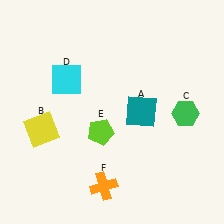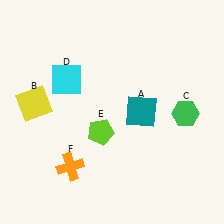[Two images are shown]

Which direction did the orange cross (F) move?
The orange cross (F) moved left.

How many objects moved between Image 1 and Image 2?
2 objects moved between the two images.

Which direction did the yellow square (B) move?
The yellow square (B) moved up.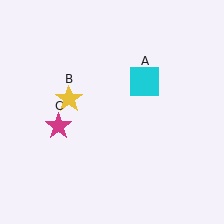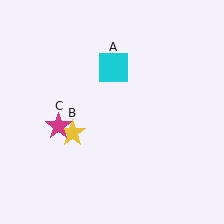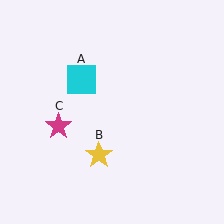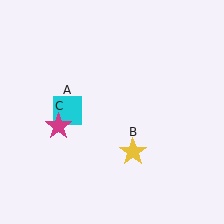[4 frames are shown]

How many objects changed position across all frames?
2 objects changed position: cyan square (object A), yellow star (object B).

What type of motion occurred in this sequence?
The cyan square (object A), yellow star (object B) rotated counterclockwise around the center of the scene.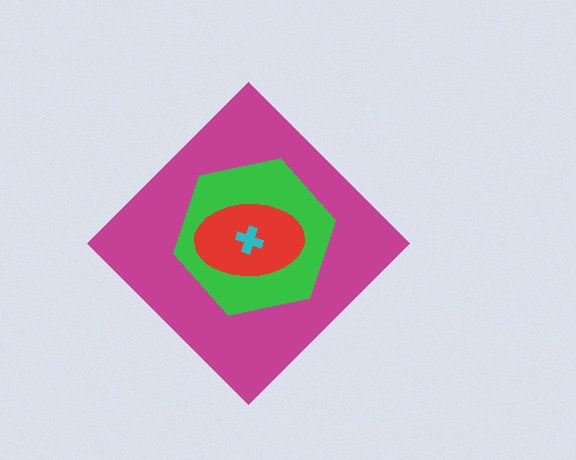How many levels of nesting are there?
4.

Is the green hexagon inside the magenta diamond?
Yes.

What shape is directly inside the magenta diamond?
The green hexagon.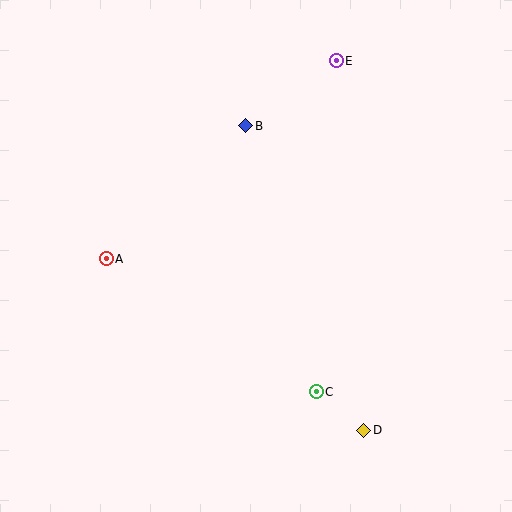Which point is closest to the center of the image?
Point B at (246, 126) is closest to the center.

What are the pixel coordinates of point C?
Point C is at (316, 392).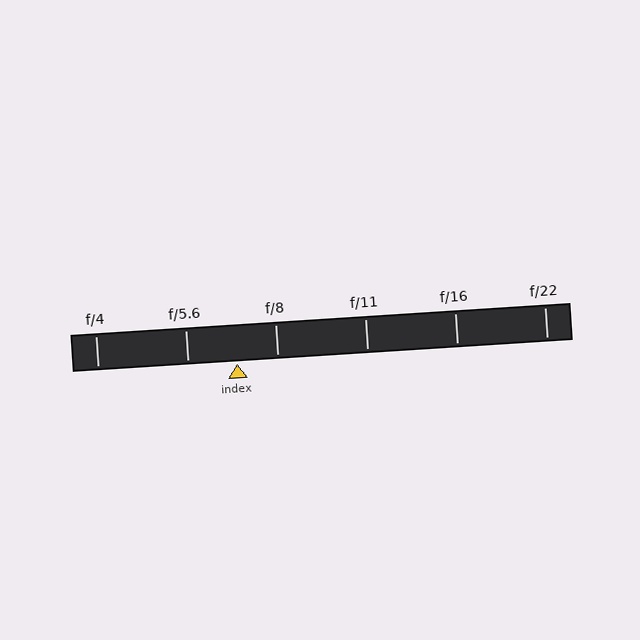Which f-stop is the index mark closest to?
The index mark is closest to f/8.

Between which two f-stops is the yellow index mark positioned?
The index mark is between f/5.6 and f/8.